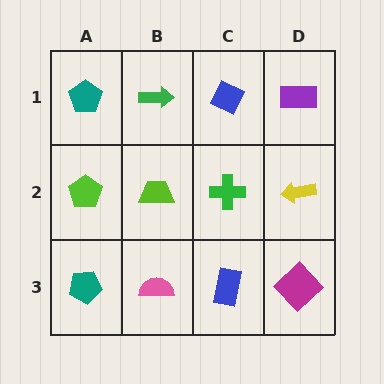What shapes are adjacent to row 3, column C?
A green cross (row 2, column C), a pink semicircle (row 3, column B), a magenta diamond (row 3, column D).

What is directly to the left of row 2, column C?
A lime trapezoid.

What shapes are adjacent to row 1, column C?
A green cross (row 2, column C), a green arrow (row 1, column B), a purple rectangle (row 1, column D).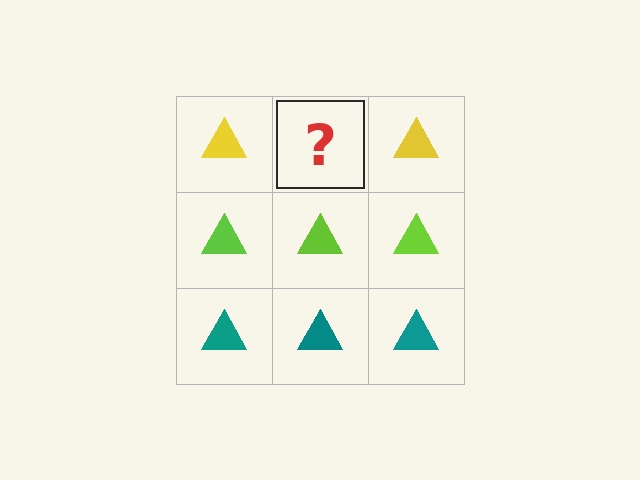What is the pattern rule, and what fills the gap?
The rule is that each row has a consistent color. The gap should be filled with a yellow triangle.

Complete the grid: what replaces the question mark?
The question mark should be replaced with a yellow triangle.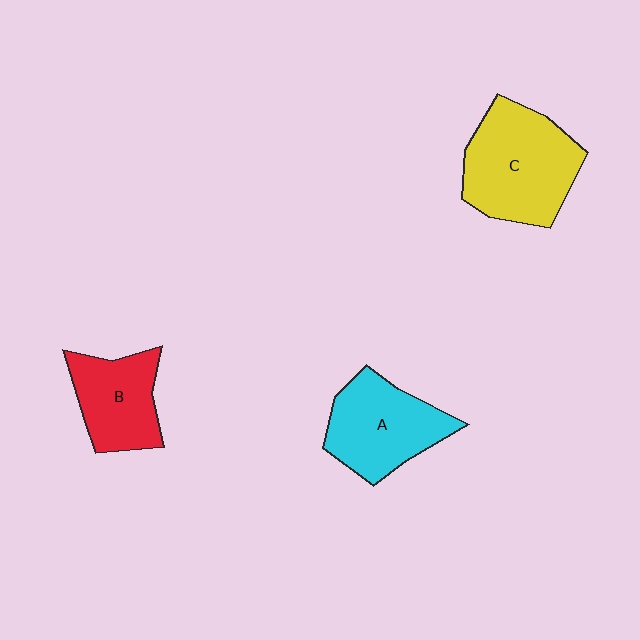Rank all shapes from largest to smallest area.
From largest to smallest: C (yellow), A (cyan), B (red).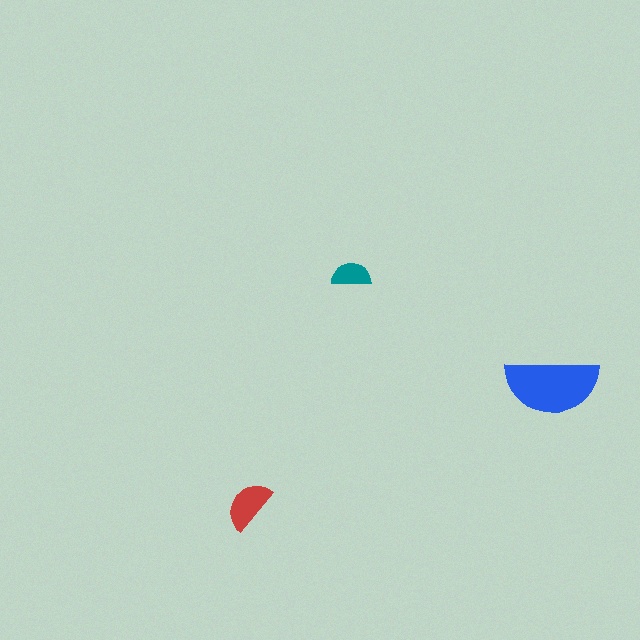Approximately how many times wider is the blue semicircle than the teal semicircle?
About 2.5 times wider.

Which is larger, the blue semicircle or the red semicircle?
The blue one.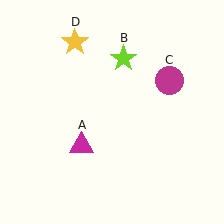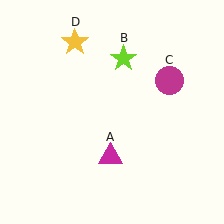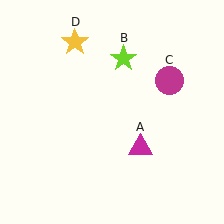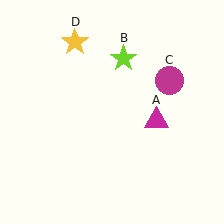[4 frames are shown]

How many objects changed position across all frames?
1 object changed position: magenta triangle (object A).